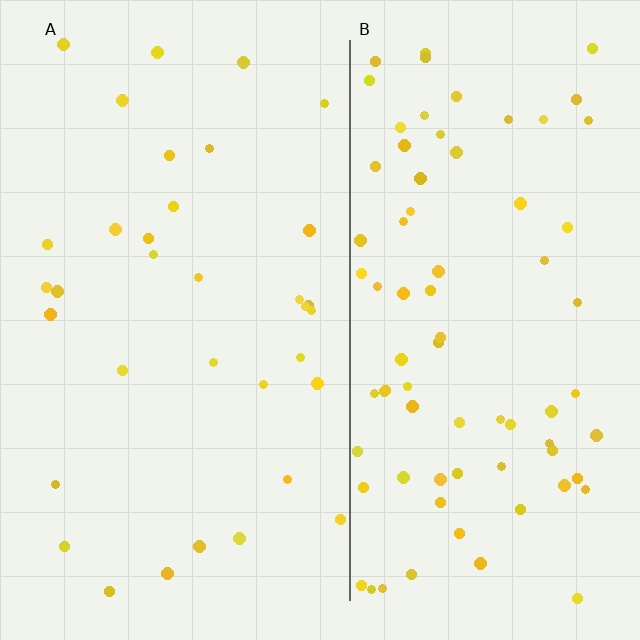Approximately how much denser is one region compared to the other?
Approximately 2.3× — region B over region A.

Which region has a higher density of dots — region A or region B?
B (the right).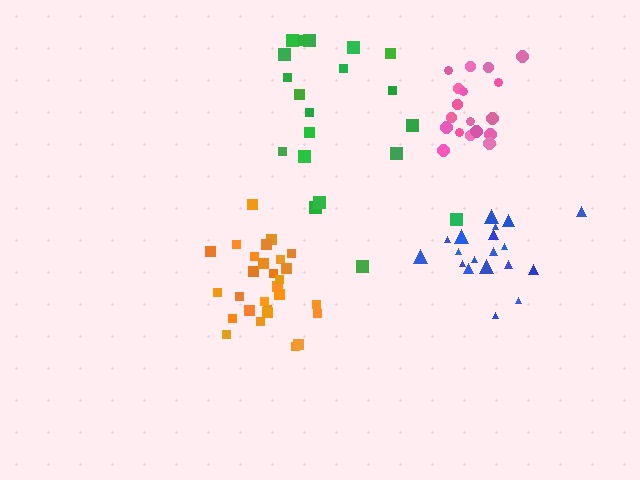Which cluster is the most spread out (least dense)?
Green.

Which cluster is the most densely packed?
Orange.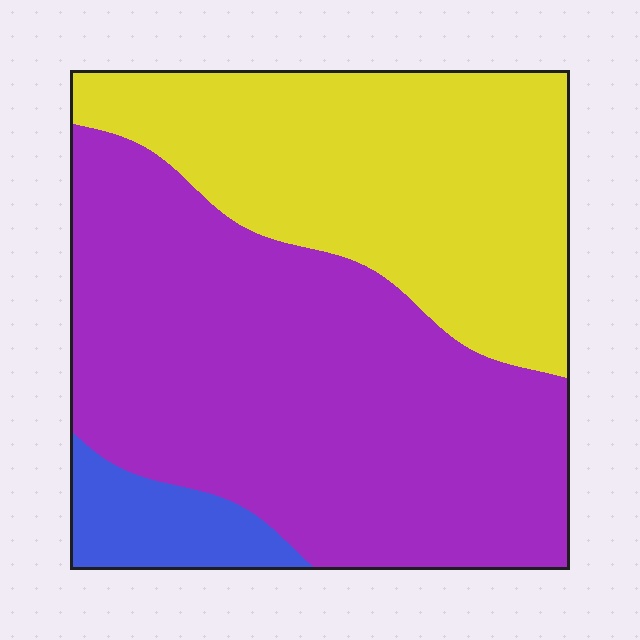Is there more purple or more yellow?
Purple.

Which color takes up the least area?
Blue, at roughly 5%.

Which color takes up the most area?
Purple, at roughly 55%.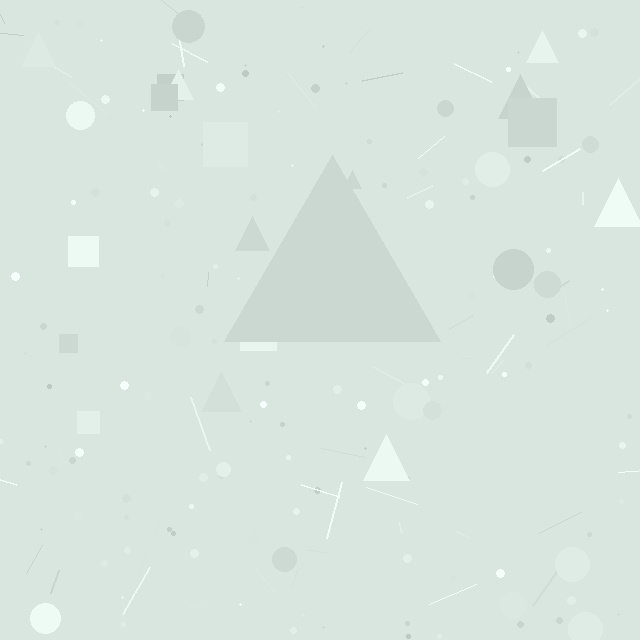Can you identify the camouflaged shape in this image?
The camouflaged shape is a triangle.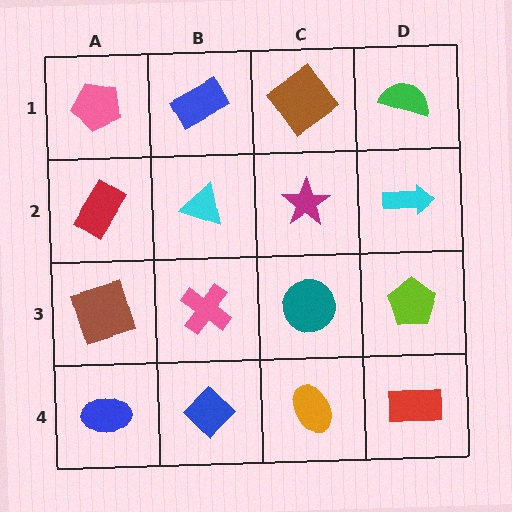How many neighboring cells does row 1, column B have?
3.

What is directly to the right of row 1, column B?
A brown diamond.